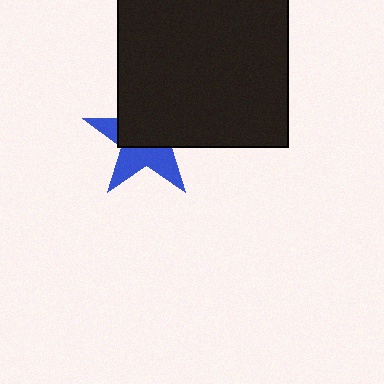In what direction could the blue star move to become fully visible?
The blue star could move down. That would shift it out from behind the black square entirely.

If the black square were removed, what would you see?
You would see the complete blue star.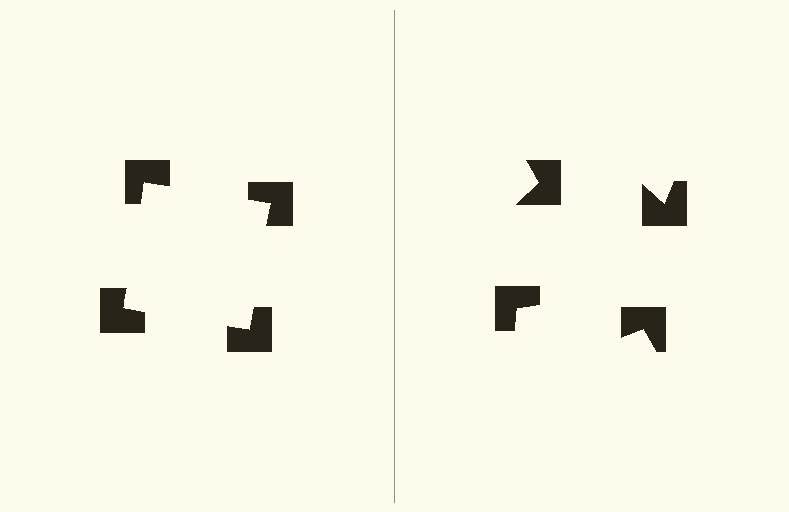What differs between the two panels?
The notched squares are positioned identically on both sides; only the wedge orientations differ. On the left they align to a square; on the right they are misaligned.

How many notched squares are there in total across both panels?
8 — 4 on each side.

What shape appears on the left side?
An illusory square.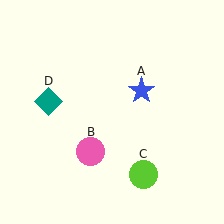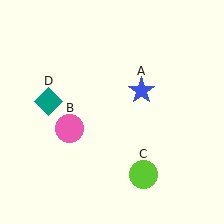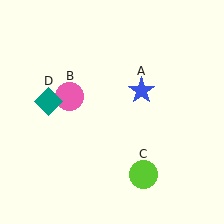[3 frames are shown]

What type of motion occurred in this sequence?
The pink circle (object B) rotated clockwise around the center of the scene.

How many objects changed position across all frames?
1 object changed position: pink circle (object B).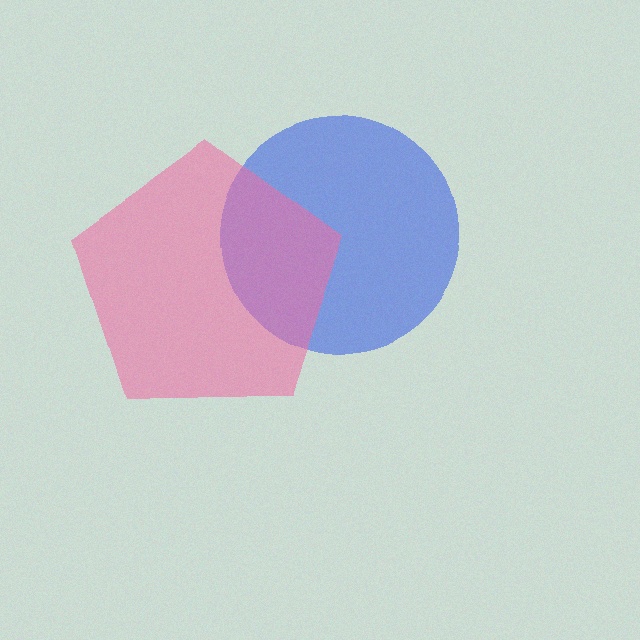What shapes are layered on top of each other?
The layered shapes are: a blue circle, a pink pentagon.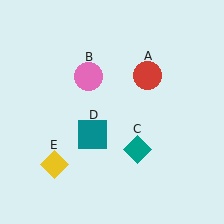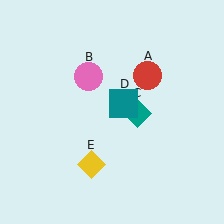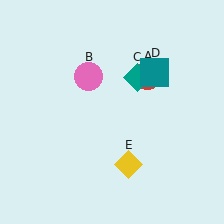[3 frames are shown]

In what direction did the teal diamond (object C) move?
The teal diamond (object C) moved up.